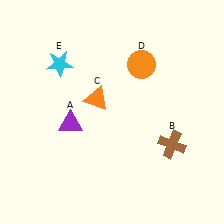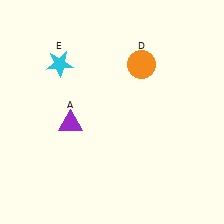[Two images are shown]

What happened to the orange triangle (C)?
The orange triangle (C) was removed in Image 2. It was in the top-left area of Image 1.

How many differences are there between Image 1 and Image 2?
There are 2 differences between the two images.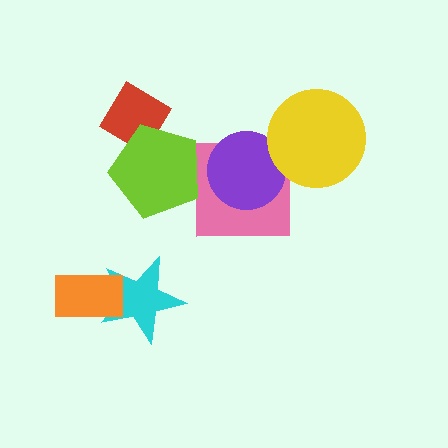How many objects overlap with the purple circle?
2 objects overlap with the purple circle.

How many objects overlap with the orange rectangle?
1 object overlaps with the orange rectangle.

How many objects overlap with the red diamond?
1 object overlaps with the red diamond.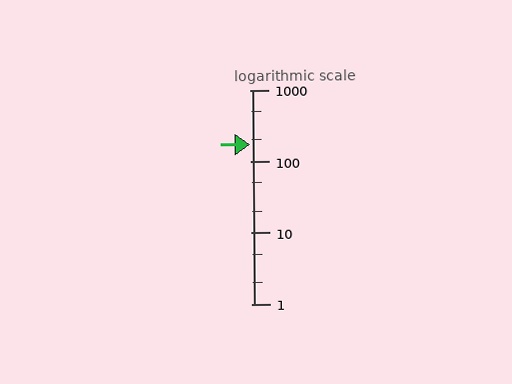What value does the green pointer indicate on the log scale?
The pointer indicates approximately 170.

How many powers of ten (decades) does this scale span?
The scale spans 3 decades, from 1 to 1000.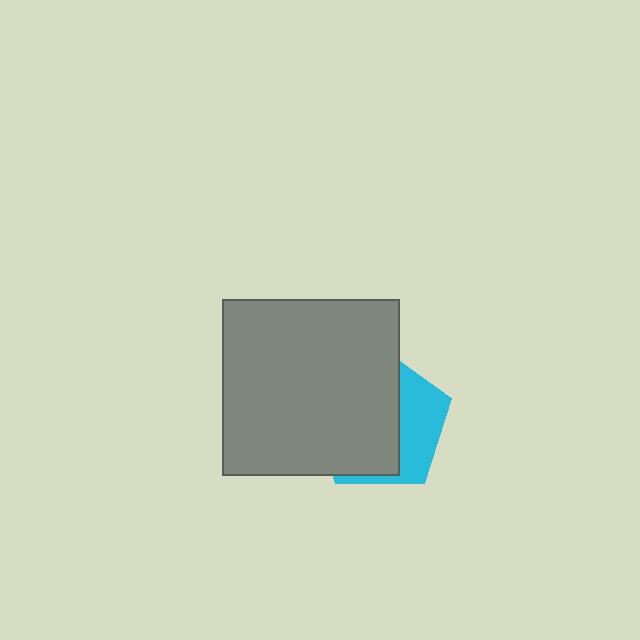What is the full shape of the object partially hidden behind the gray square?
The partially hidden object is a cyan pentagon.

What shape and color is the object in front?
The object in front is a gray square.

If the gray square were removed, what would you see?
You would see the complete cyan pentagon.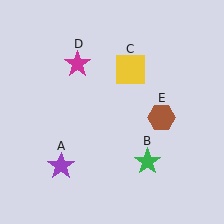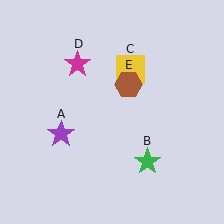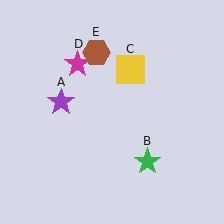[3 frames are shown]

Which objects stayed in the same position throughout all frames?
Green star (object B) and yellow square (object C) and magenta star (object D) remained stationary.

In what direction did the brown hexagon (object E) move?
The brown hexagon (object E) moved up and to the left.